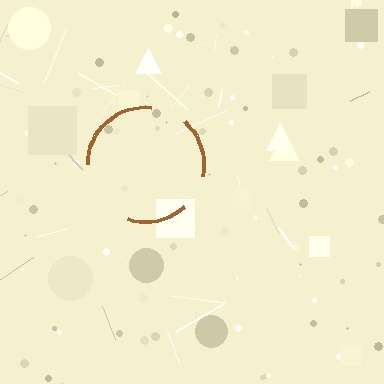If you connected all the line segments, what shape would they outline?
They would outline a circle.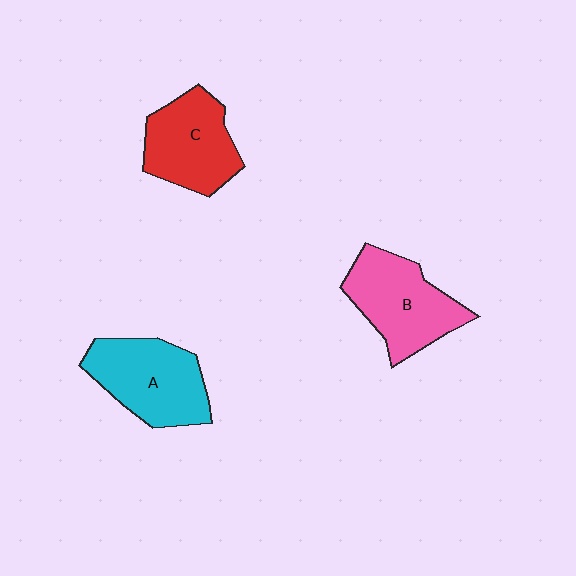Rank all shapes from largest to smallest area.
From largest to smallest: A (cyan), B (pink), C (red).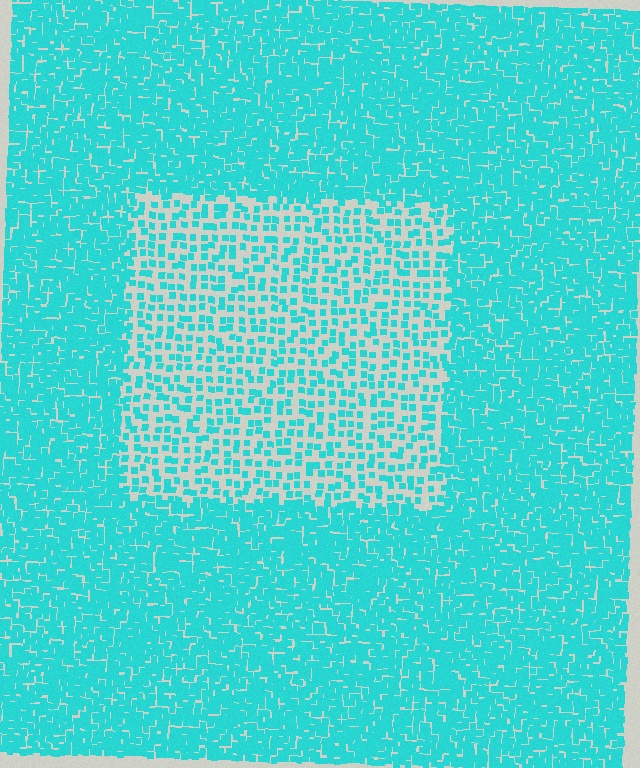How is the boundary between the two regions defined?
The boundary is defined by a change in element density (approximately 2.5x ratio). All elements are the same color, size, and shape.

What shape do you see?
I see a rectangle.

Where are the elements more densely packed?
The elements are more densely packed outside the rectangle boundary.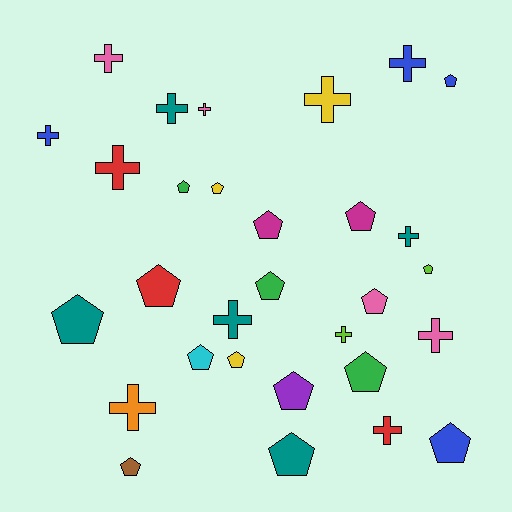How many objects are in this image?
There are 30 objects.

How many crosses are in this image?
There are 13 crosses.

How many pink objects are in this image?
There are 4 pink objects.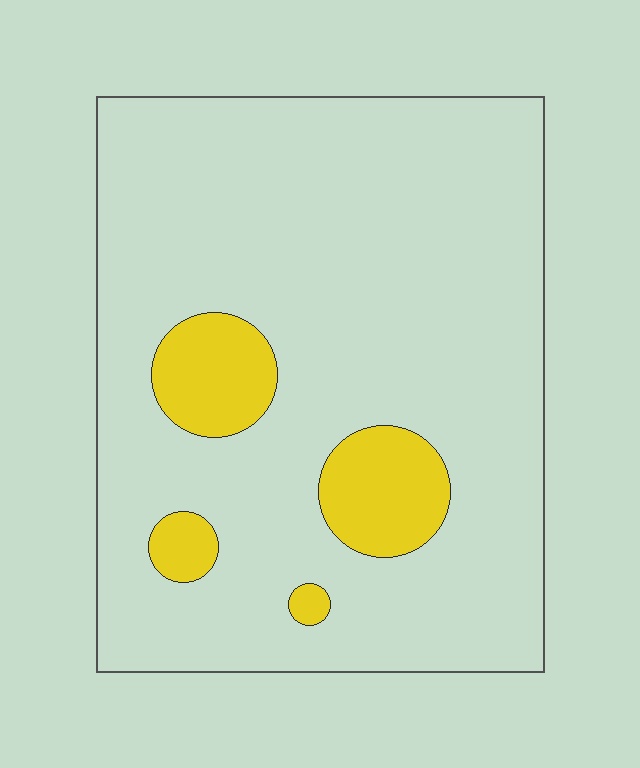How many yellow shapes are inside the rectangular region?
4.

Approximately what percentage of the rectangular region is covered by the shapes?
Approximately 10%.